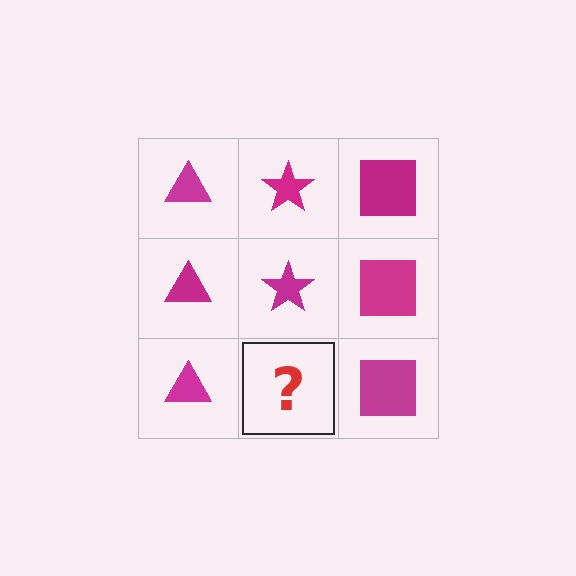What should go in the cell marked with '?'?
The missing cell should contain a magenta star.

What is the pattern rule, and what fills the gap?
The rule is that each column has a consistent shape. The gap should be filled with a magenta star.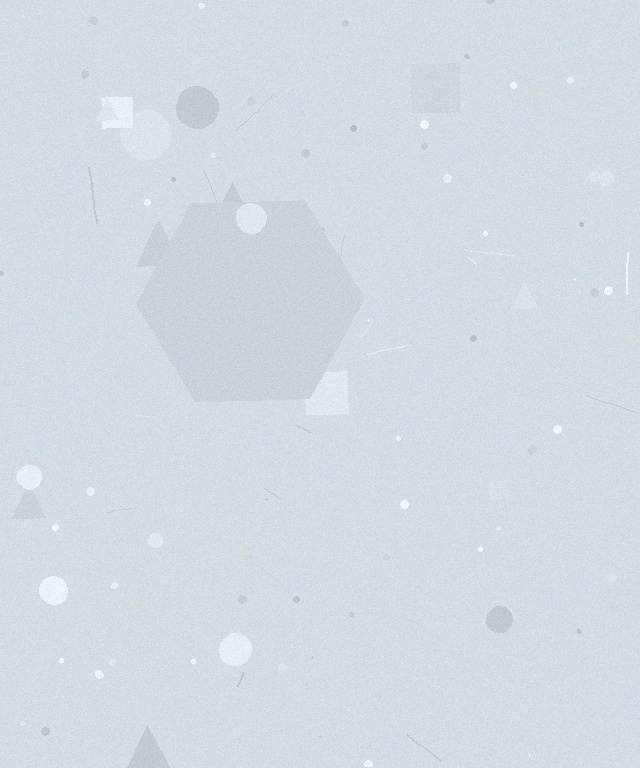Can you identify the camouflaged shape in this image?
The camouflaged shape is a hexagon.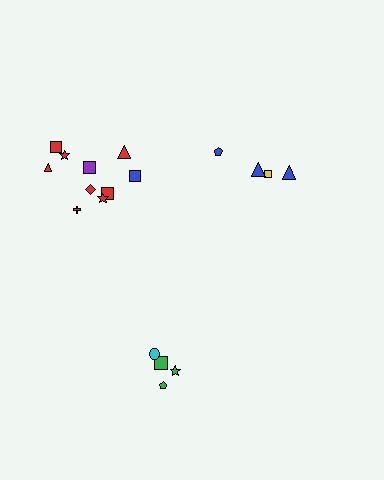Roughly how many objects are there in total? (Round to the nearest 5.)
Roughly 20 objects in total.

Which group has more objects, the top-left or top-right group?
The top-left group.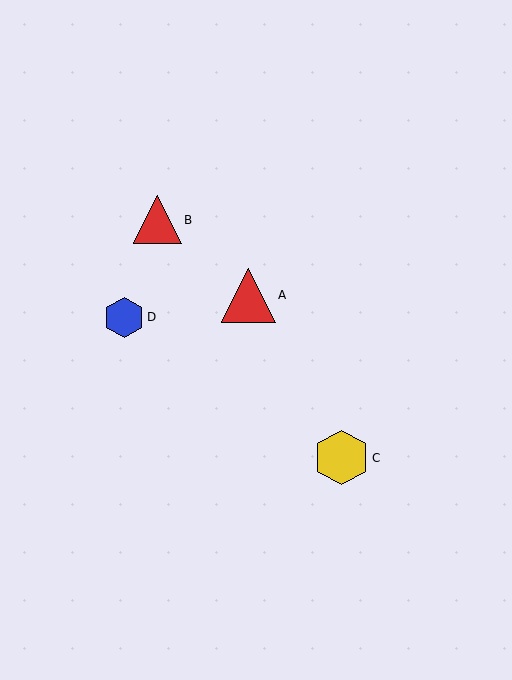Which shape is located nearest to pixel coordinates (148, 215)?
The red triangle (labeled B) at (157, 220) is nearest to that location.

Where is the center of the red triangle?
The center of the red triangle is at (157, 220).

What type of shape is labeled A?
Shape A is a red triangle.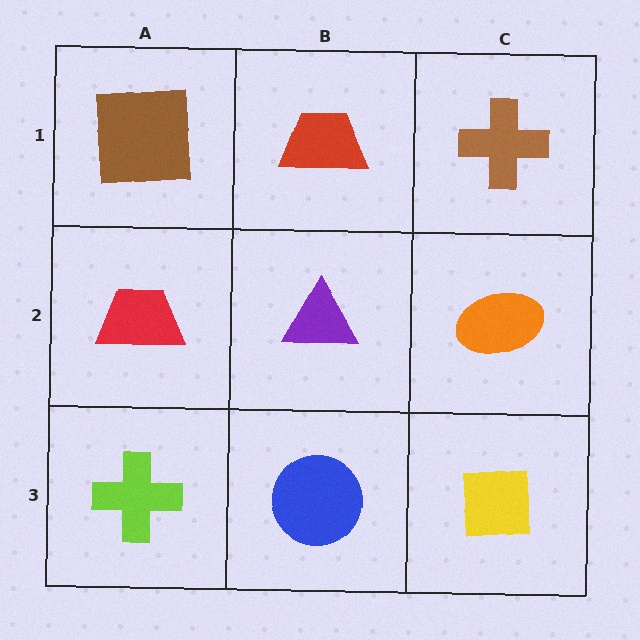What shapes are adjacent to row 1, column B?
A purple triangle (row 2, column B), a brown square (row 1, column A), a brown cross (row 1, column C).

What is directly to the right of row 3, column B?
A yellow square.